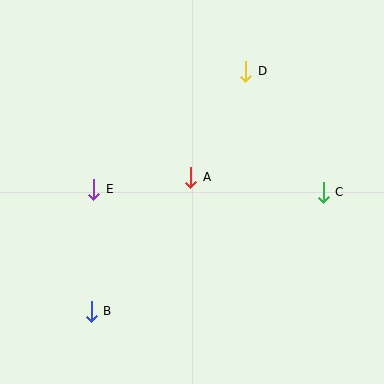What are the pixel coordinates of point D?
Point D is at (246, 71).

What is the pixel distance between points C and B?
The distance between C and B is 261 pixels.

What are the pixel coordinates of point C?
Point C is at (323, 192).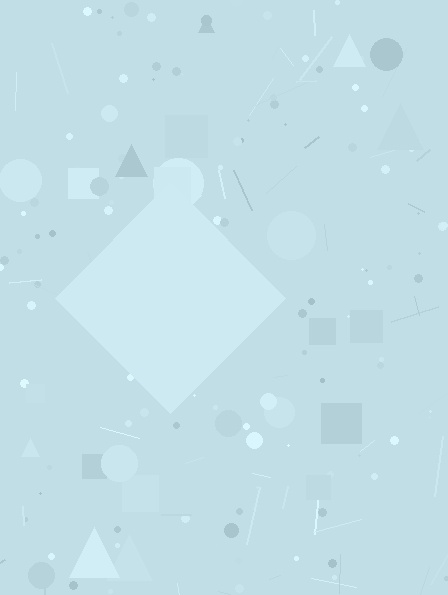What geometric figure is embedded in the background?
A diamond is embedded in the background.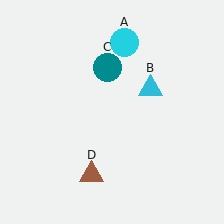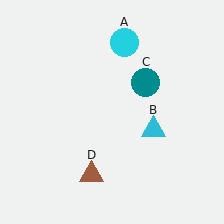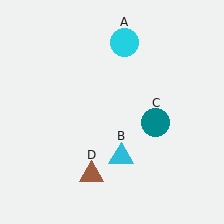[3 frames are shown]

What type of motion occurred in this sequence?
The cyan triangle (object B), teal circle (object C) rotated clockwise around the center of the scene.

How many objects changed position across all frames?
2 objects changed position: cyan triangle (object B), teal circle (object C).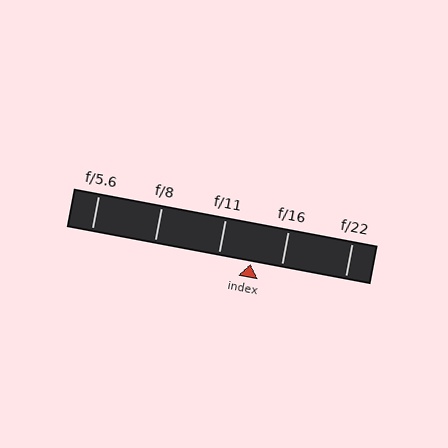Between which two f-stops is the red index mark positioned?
The index mark is between f/11 and f/16.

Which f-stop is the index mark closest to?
The index mark is closest to f/16.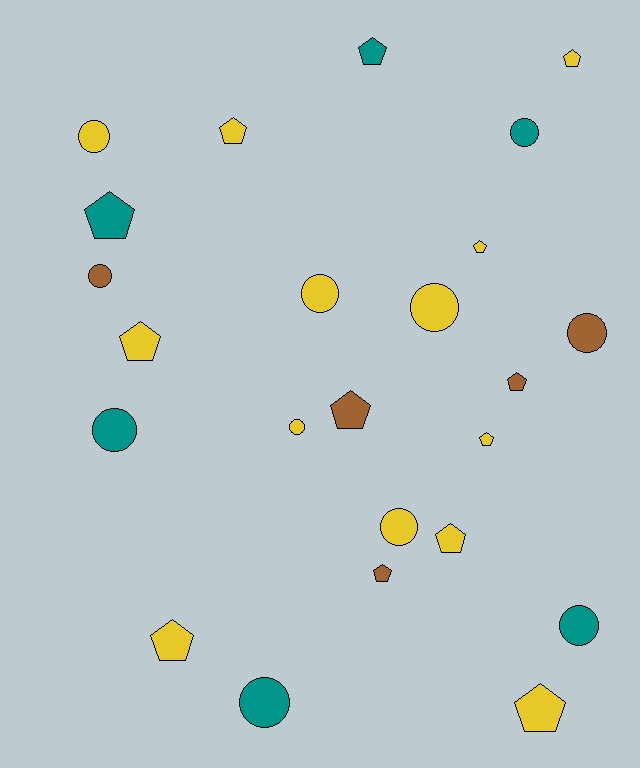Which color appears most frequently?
Yellow, with 13 objects.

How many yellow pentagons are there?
There are 8 yellow pentagons.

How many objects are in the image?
There are 24 objects.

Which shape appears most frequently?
Pentagon, with 13 objects.